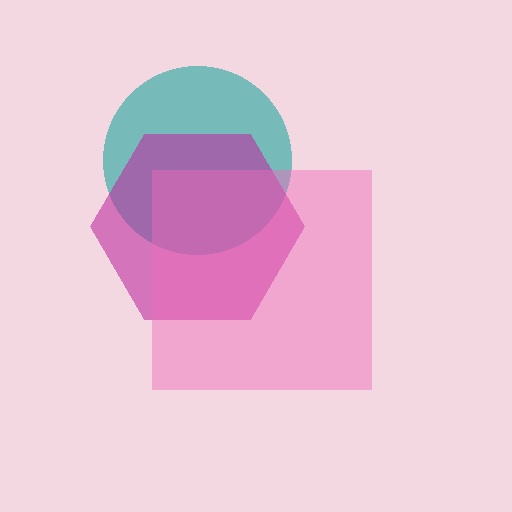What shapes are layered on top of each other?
The layered shapes are: a teal circle, a magenta hexagon, a pink square.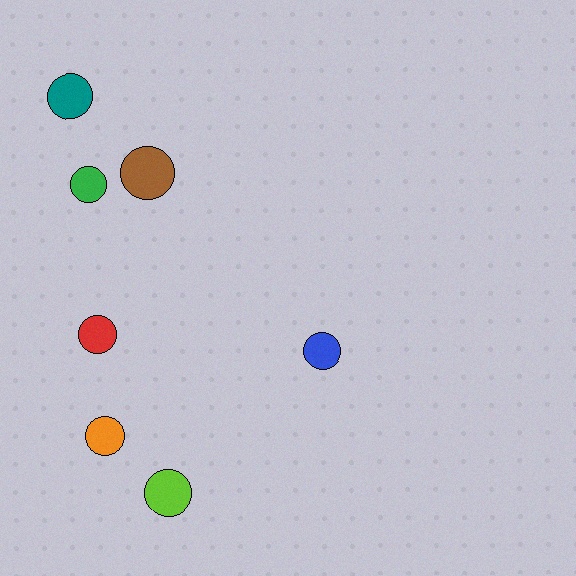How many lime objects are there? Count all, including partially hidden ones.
There is 1 lime object.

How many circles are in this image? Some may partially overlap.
There are 7 circles.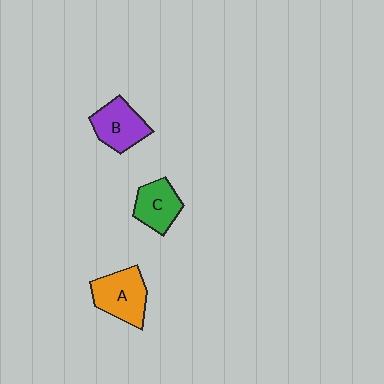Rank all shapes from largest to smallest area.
From largest to smallest: A (orange), B (purple), C (green).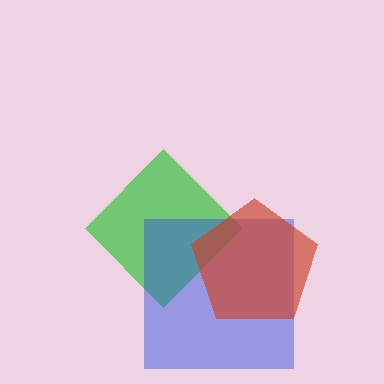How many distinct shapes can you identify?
There are 3 distinct shapes: a green diamond, a blue square, a red pentagon.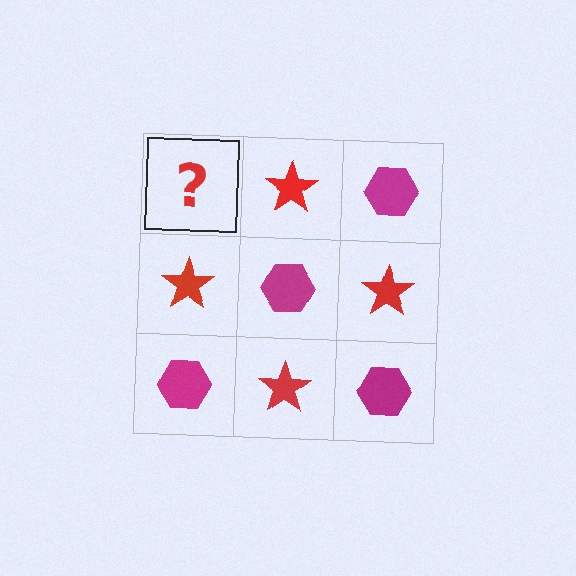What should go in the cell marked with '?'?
The missing cell should contain a magenta hexagon.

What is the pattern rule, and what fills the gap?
The rule is that it alternates magenta hexagon and red star in a checkerboard pattern. The gap should be filled with a magenta hexagon.